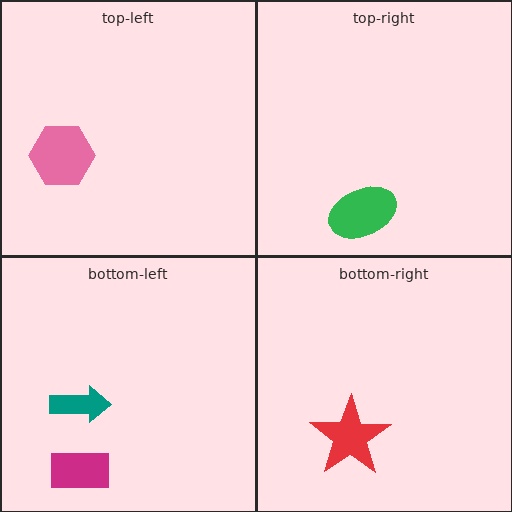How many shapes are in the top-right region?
1.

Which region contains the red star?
The bottom-right region.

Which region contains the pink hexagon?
The top-left region.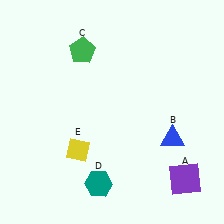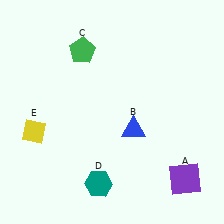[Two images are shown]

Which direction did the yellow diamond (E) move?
The yellow diamond (E) moved left.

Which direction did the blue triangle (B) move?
The blue triangle (B) moved left.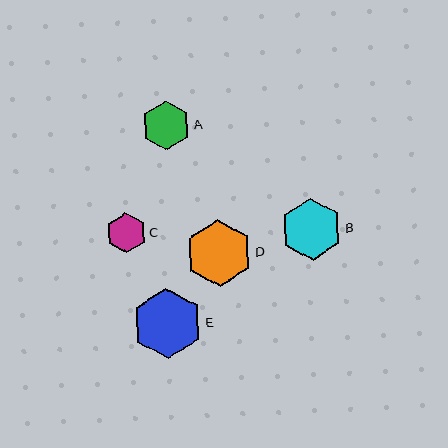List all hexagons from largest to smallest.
From largest to smallest: E, D, B, A, C.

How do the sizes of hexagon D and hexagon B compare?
Hexagon D and hexagon B are approximately the same size.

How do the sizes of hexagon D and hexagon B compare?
Hexagon D and hexagon B are approximately the same size.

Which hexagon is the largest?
Hexagon E is the largest with a size of approximately 70 pixels.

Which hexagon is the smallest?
Hexagon C is the smallest with a size of approximately 41 pixels.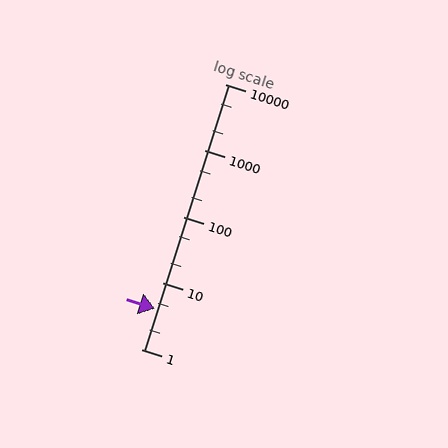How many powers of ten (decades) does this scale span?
The scale spans 4 decades, from 1 to 10000.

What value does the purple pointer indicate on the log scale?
The pointer indicates approximately 4.1.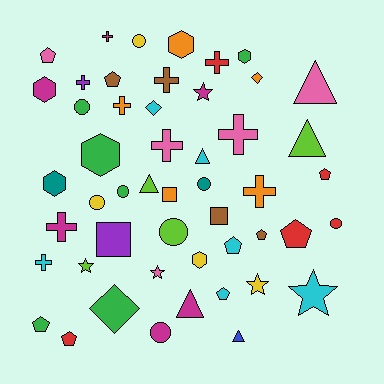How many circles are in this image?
There are 8 circles.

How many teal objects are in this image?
There are 2 teal objects.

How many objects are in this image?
There are 50 objects.